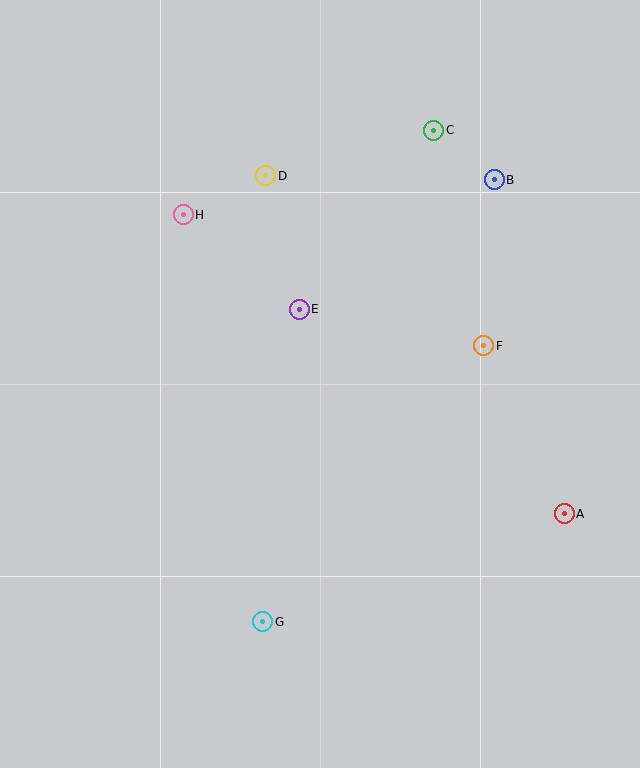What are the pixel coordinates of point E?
Point E is at (299, 309).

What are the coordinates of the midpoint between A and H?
The midpoint between A and H is at (374, 364).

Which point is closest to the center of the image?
Point E at (299, 309) is closest to the center.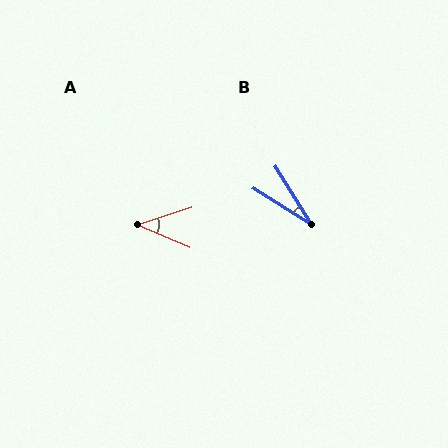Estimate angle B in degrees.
Approximately 26 degrees.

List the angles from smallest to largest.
B (26°), A (41°).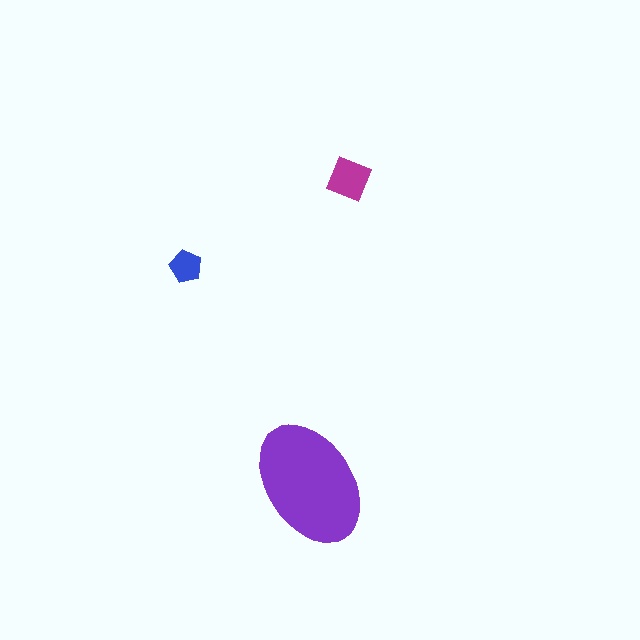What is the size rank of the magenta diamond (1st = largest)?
2nd.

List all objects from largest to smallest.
The purple ellipse, the magenta diamond, the blue pentagon.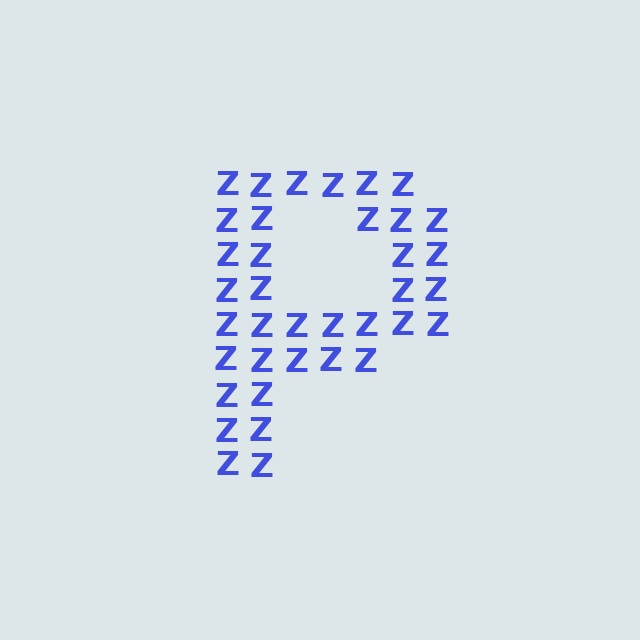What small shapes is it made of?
It is made of small letter Z's.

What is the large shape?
The large shape is the letter P.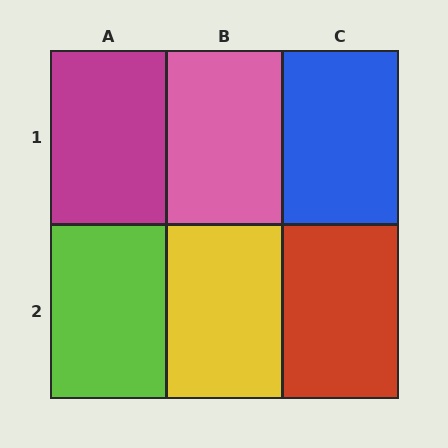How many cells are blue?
1 cell is blue.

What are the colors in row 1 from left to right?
Magenta, pink, blue.